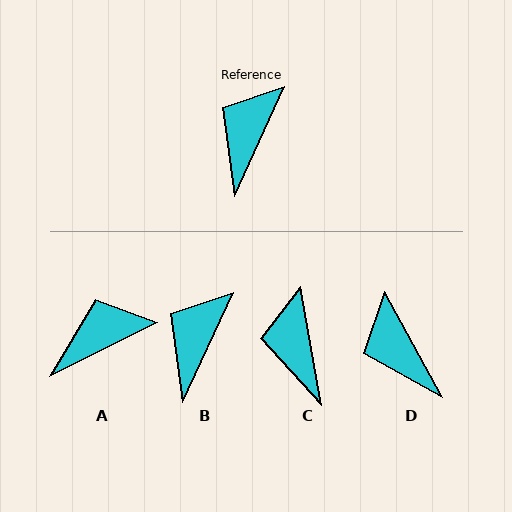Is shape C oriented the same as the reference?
No, it is off by about 35 degrees.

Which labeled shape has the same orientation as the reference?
B.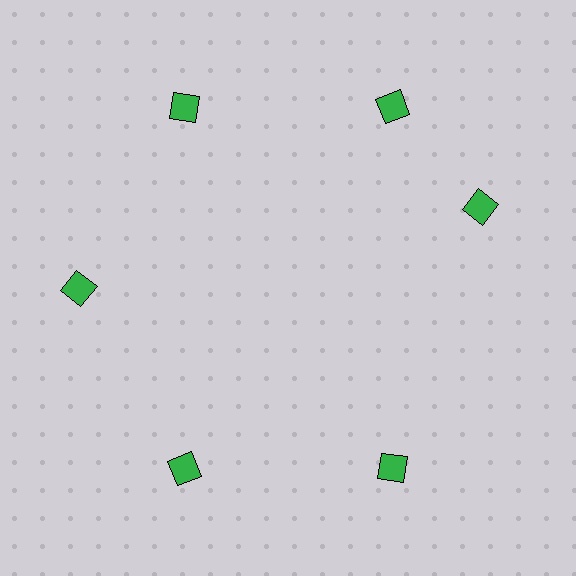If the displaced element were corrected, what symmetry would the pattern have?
It would have 6-fold rotational symmetry — the pattern would map onto itself every 60 degrees.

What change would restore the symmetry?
The symmetry would be restored by rotating it back into even spacing with its neighbors so that all 6 diamonds sit at equal angles and equal distance from the center.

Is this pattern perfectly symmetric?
No. The 6 green diamonds are arranged in a ring, but one element near the 3 o'clock position is rotated out of alignment along the ring, breaking the 6-fold rotational symmetry.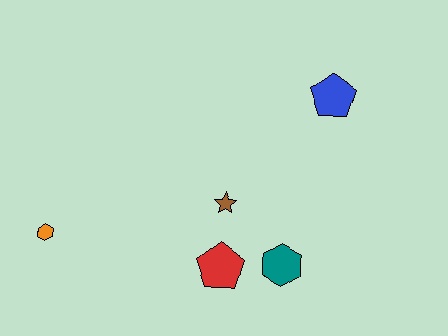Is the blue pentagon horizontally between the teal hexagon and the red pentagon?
No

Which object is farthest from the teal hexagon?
The orange hexagon is farthest from the teal hexagon.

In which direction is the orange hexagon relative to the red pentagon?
The orange hexagon is to the left of the red pentagon.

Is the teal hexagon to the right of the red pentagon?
Yes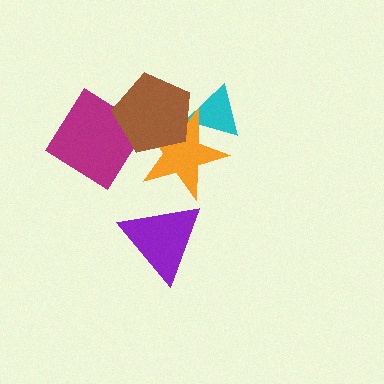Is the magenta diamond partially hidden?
Yes, it is partially covered by another shape.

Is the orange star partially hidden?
Yes, it is partially covered by another shape.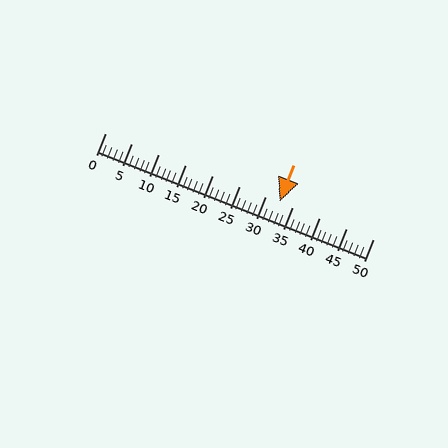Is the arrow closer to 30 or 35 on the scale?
The arrow is closer to 35.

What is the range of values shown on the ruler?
The ruler shows values from 0 to 50.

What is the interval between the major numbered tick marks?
The major tick marks are spaced 5 units apart.